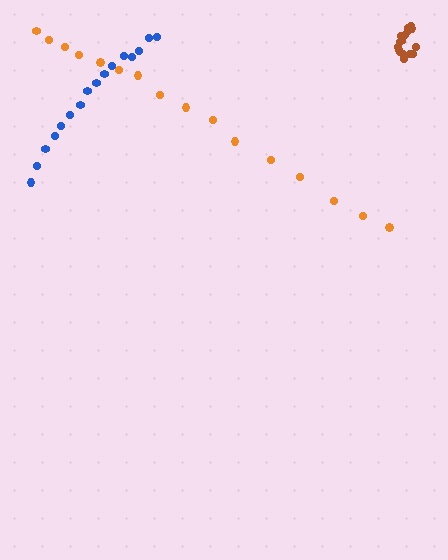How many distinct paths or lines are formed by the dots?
There are 3 distinct paths.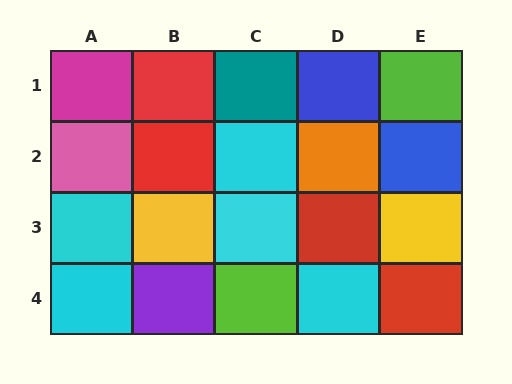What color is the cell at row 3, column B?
Yellow.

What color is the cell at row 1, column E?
Lime.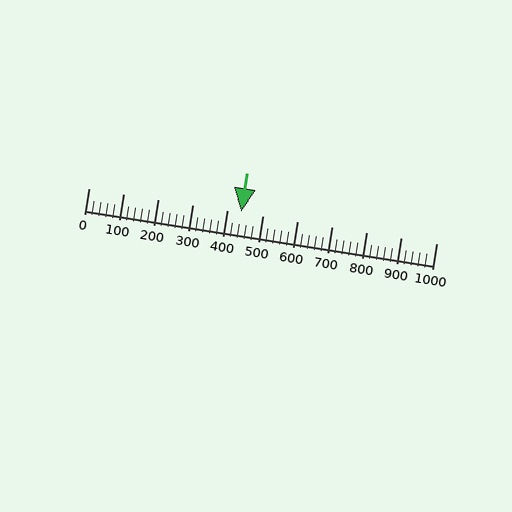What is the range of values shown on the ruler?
The ruler shows values from 0 to 1000.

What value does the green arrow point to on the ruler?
The green arrow points to approximately 440.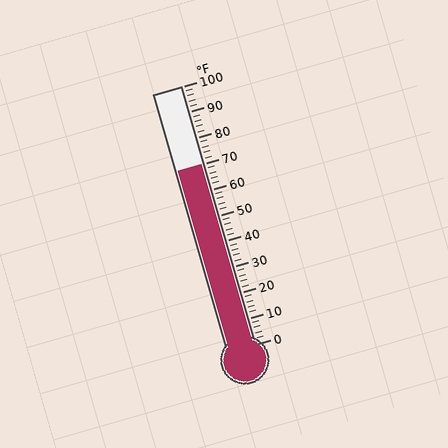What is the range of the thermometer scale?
The thermometer scale ranges from 0°F to 100°F.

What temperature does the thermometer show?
The thermometer shows approximately 70°F.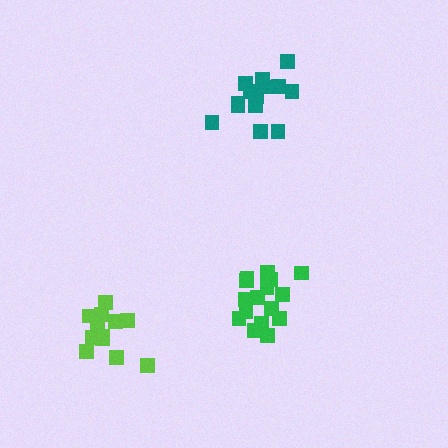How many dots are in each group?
Group 1: 16 dots, Group 2: 15 dots, Group 3: 12 dots (43 total).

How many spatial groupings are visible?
There are 3 spatial groupings.